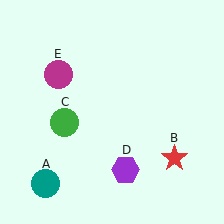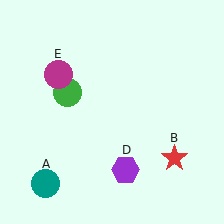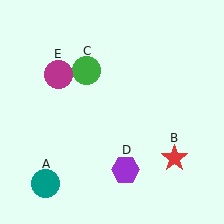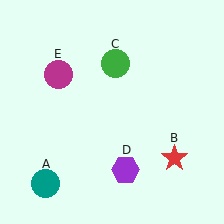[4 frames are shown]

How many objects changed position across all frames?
1 object changed position: green circle (object C).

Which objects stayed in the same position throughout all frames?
Teal circle (object A) and red star (object B) and purple hexagon (object D) and magenta circle (object E) remained stationary.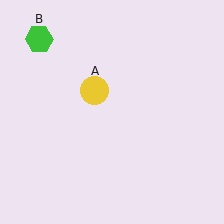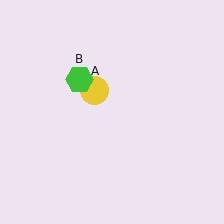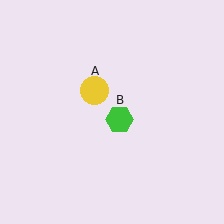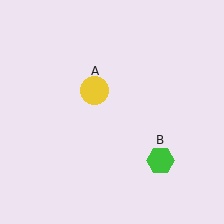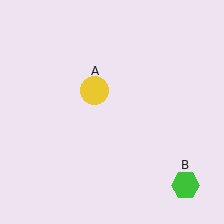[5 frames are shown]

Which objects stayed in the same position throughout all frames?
Yellow circle (object A) remained stationary.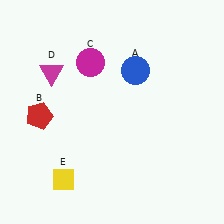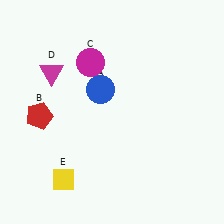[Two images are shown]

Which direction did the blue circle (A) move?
The blue circle (A) moved left.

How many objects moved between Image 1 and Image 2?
1 object moved between the two images.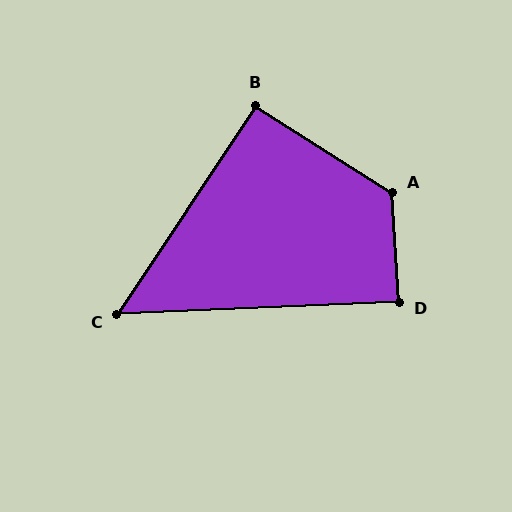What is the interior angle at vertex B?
Approximately 91 degrees (approximately right).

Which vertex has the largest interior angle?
A, at approximately 126 degrees.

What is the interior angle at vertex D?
Approximately 89 degrees (approximately right).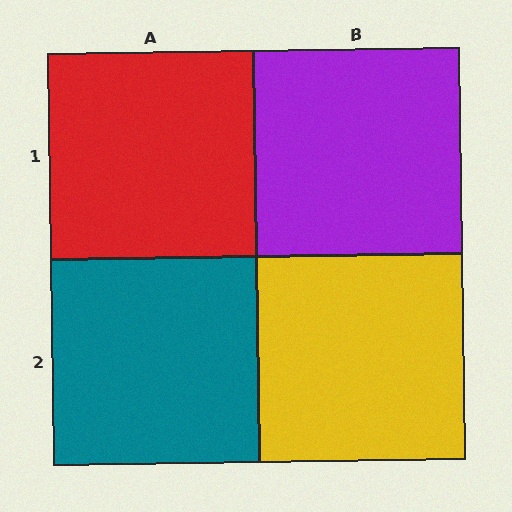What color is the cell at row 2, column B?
Yellow.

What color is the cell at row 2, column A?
Teal.